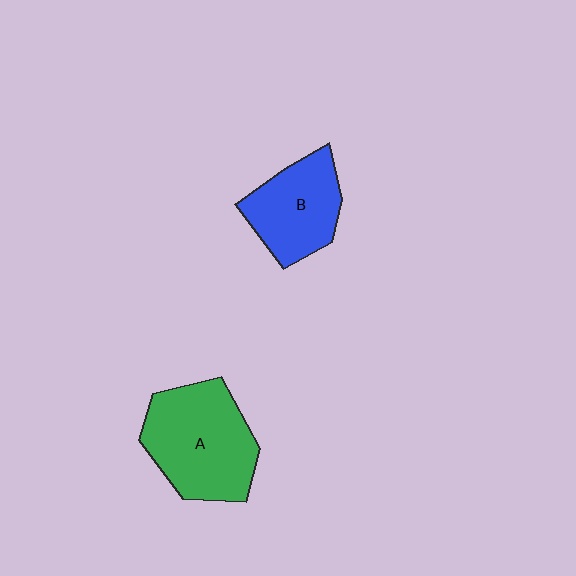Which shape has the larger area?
Shape A (green).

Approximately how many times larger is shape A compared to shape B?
Approximately 1.4 times.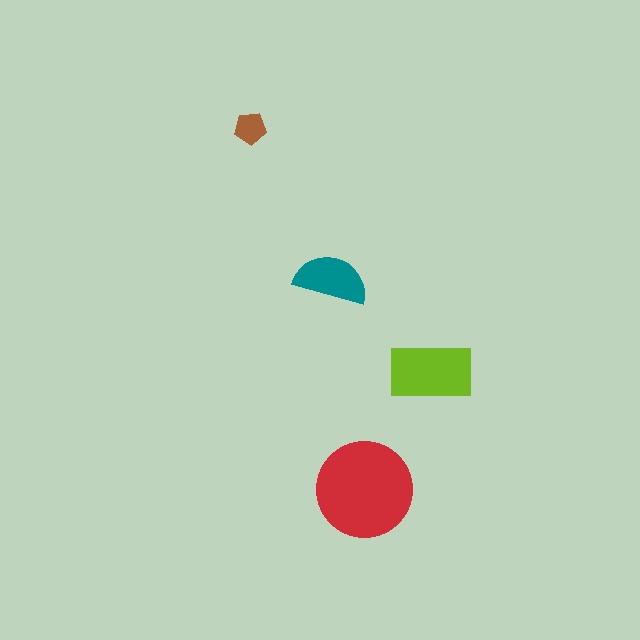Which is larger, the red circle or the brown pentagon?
The red circle.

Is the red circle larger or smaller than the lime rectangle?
Larger.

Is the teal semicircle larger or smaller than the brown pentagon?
Larger.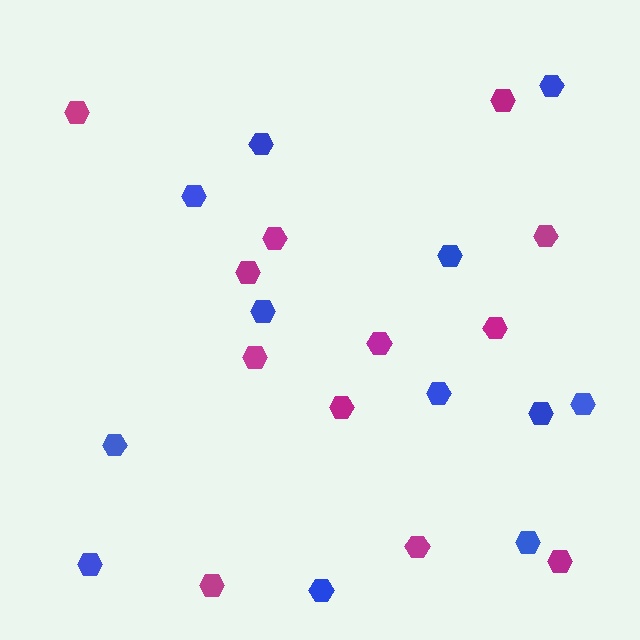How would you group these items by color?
There are 2 groups: one group of magenta hexagons (12) and one group of blue hexagons (12).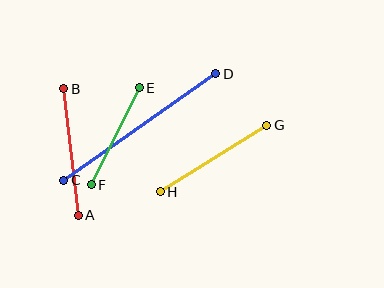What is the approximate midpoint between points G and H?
The midpoint is at approximately (213, 159) pixels.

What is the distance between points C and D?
The distance is approximately 186 pixels.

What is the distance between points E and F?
The distance is approximately 108 pixels.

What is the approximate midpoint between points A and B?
The midpoint is at approximately (71, 152) pixels.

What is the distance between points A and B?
The distance is approximately 127 pixels.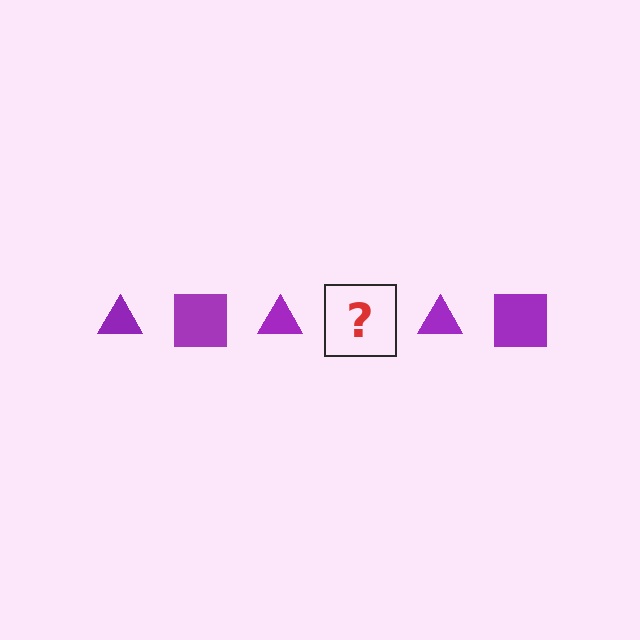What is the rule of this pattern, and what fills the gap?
The rule is that the pattern cycles through triangle, square shapes in purple. The gap should be filled with a purple square.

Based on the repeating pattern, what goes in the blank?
The blank should be a purple square.